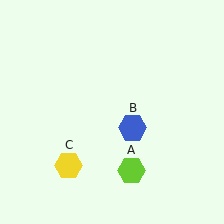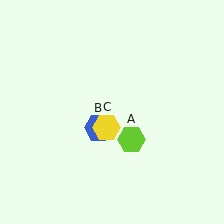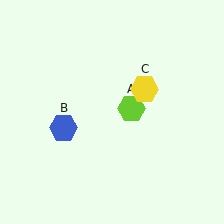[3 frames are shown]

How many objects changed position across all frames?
3 objects changed position: lime hexagon (object A), blue hexagon (object B), yellow hexagon (object C).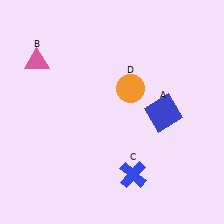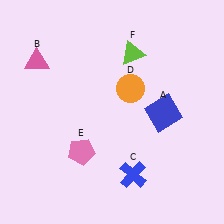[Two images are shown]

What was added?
A pink pentagon (E), a lime triangle (F) were added in Image 2.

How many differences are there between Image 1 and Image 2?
There are 2 differences between the two images.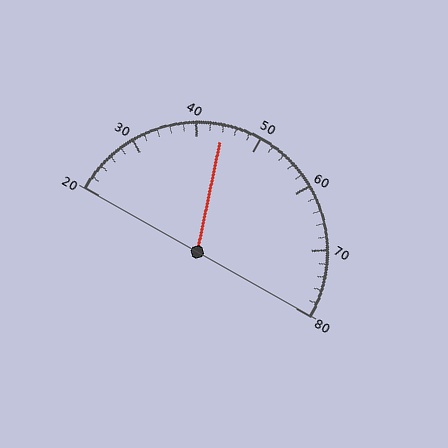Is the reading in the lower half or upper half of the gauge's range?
The reading is in the lower half of the range (20 to 80).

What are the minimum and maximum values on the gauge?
The gauge ranges from 20 to 80.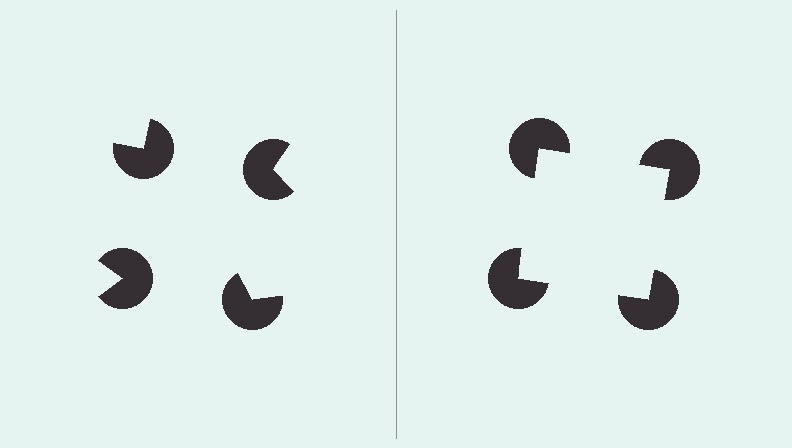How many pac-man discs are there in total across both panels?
8 — 4 on each side.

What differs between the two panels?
The pac-man discs are positioned identically on both sides; only the wedge orientations differ. On the right they align to a square; on the left they are misaligned.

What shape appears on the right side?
An illusory square.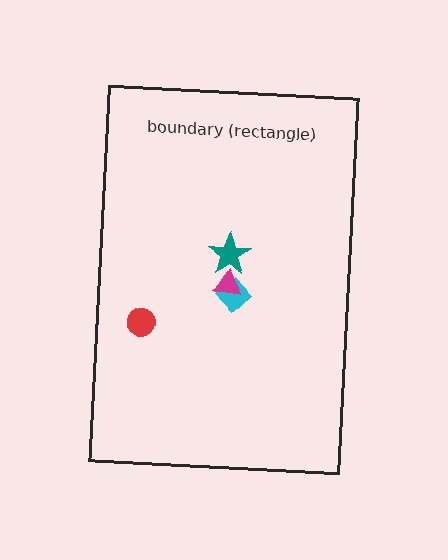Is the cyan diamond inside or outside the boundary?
Inside.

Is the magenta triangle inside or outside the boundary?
Inside.